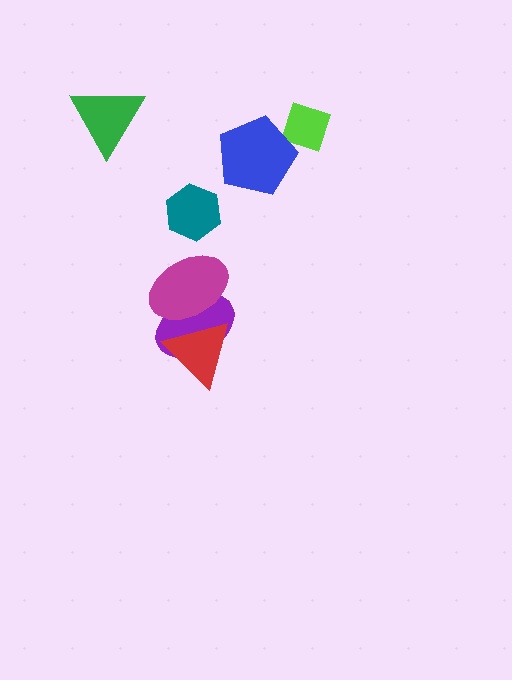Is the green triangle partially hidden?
No, no other shape covers it.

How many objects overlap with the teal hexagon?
0 objects overlap with the teal hexagon.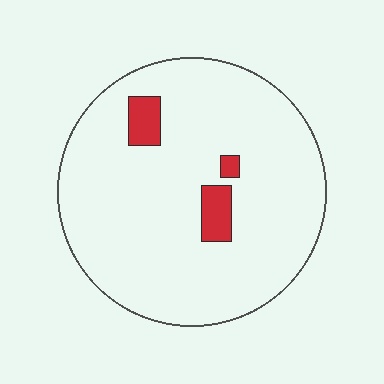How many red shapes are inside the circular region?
3.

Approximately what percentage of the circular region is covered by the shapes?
Approximately 5%.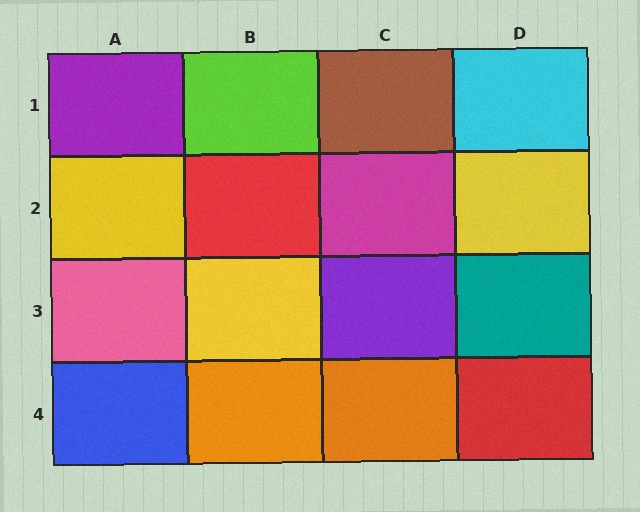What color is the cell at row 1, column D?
Cyan.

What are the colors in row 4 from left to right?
Blue, orange, orange, red.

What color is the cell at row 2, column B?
Red.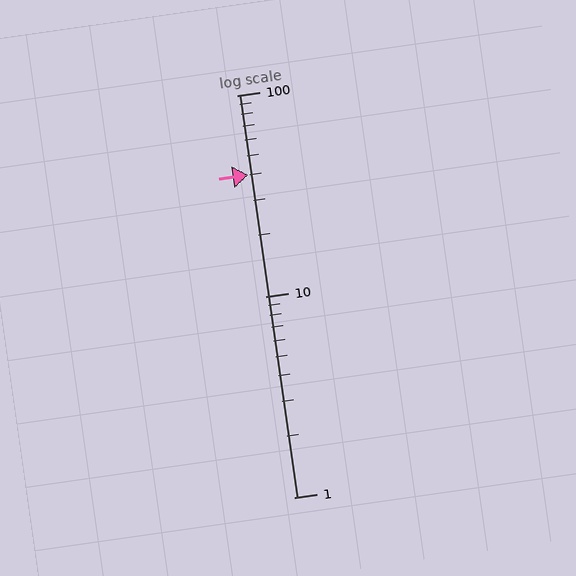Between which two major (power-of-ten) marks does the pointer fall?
The pointer is between 10 and 100.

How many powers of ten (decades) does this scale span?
The scale spans 2 decades, from 1 to 100.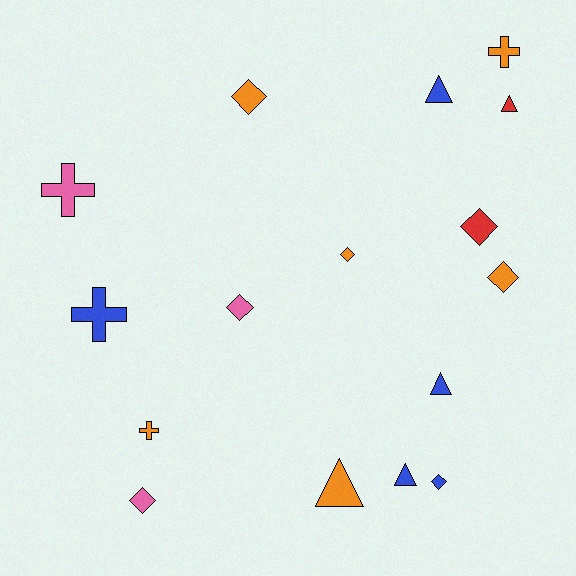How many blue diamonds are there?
There is 1 blue diamond.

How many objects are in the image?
There are 16 objects.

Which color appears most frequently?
Orange, with 6 objects.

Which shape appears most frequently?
Diamond, with 7 objects.